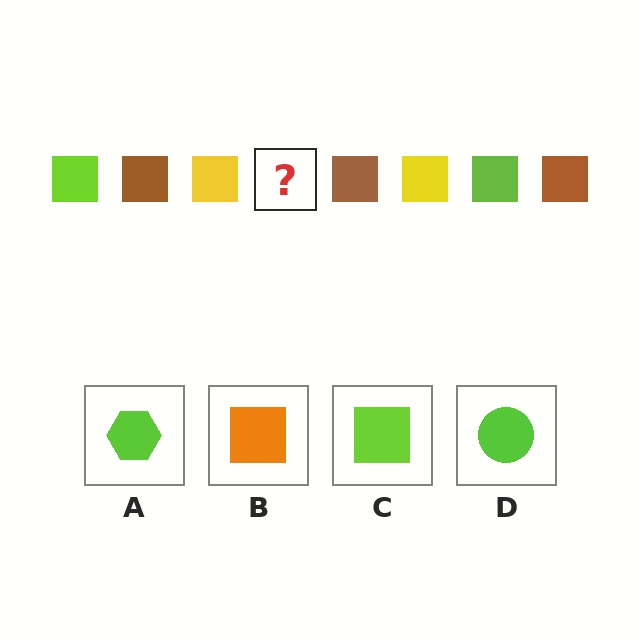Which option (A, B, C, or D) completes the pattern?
C.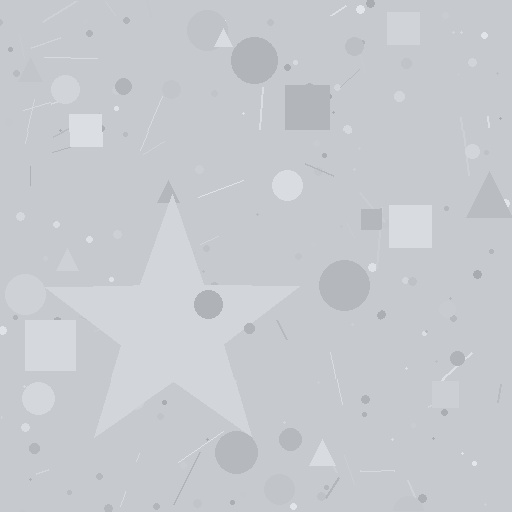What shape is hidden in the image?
A star is hidden in the image.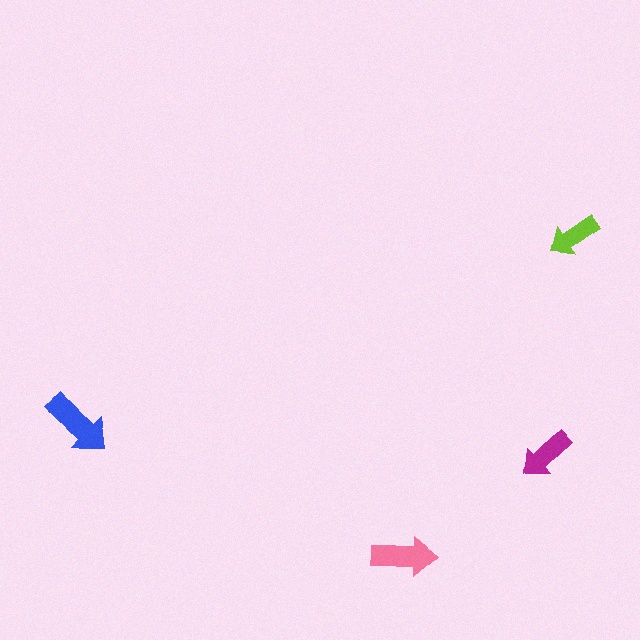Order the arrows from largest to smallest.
the blue one, the pink one, the magenta one, the lime one.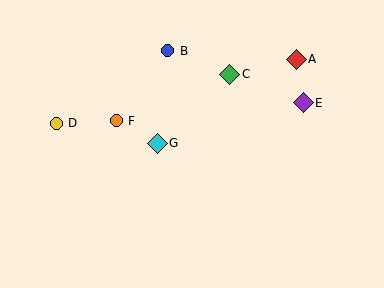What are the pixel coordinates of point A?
Point A is at (296, 59).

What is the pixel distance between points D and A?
The distance between D and A is 248 pixels.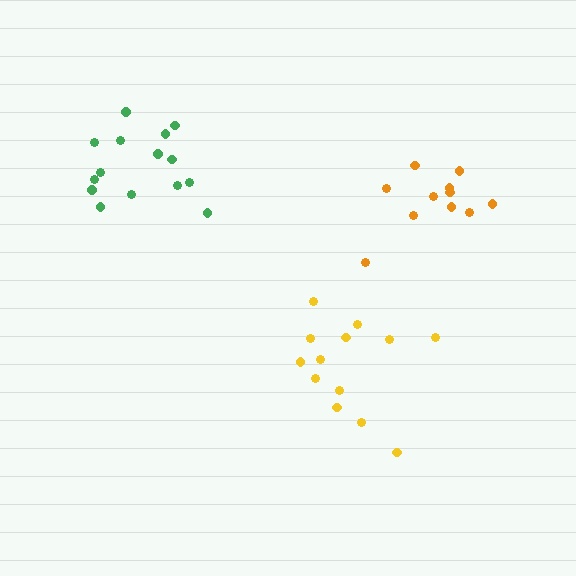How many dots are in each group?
Group 1: 13 dots, Group 2: 11 dots, Group 3: 15 dots (39 total).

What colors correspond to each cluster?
The clusters are colored: yellow, orange, green.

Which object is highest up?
The green cluster is topmost.